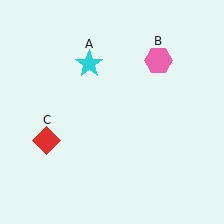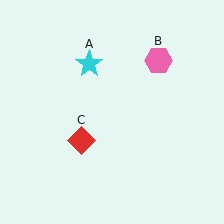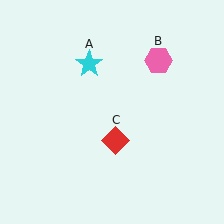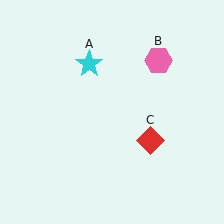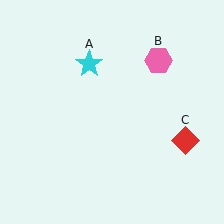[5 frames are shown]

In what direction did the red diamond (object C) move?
The red diamond (object C) moved right.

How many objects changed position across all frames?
1 object changed position: red diamond (object C).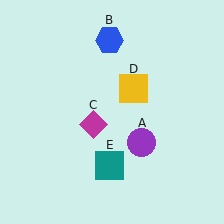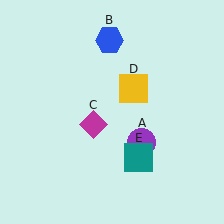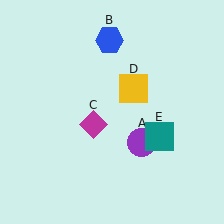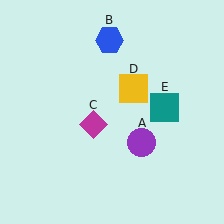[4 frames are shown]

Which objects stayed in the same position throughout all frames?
Purple circle (object A) and blue hexagon (object B) and magenta diamond (object C) and yellow square (object D) remained stationary.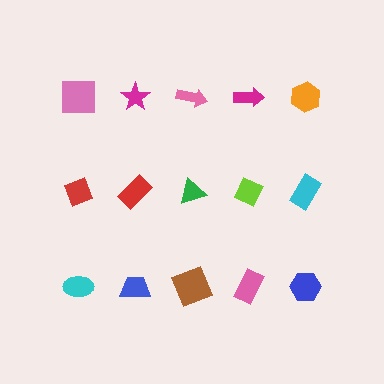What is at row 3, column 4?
A pink rectangle.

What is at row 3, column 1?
A cyan ellipse.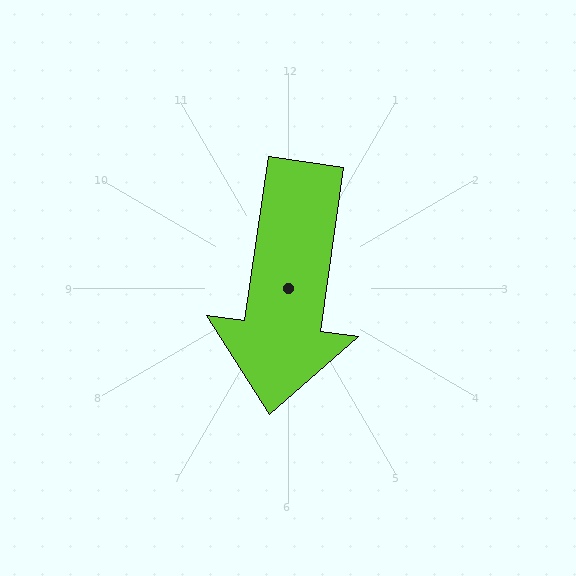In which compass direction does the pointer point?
South.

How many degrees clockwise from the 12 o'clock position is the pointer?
Approximately 188 degrees.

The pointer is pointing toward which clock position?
Roughly 6 o'clock.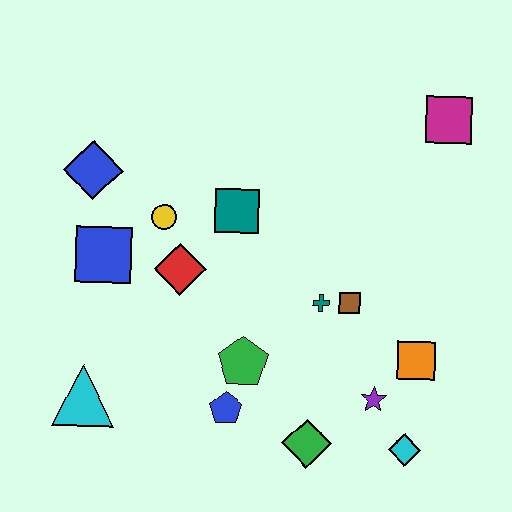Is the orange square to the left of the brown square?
No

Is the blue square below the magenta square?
Yes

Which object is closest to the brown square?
The teal cross is closest to the brown square.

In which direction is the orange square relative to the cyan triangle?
The orange square is to the right of the cyan triangle.